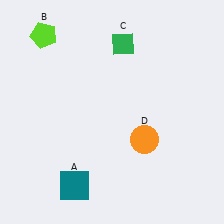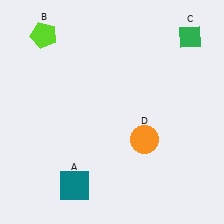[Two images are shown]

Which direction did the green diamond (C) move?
The green diamond (C) moved right.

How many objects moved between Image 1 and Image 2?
1 object moved between the two images.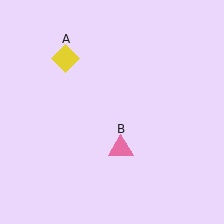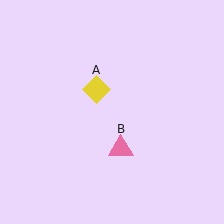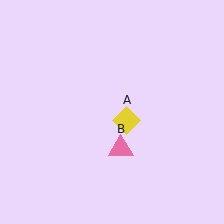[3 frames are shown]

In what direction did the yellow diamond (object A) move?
The yellow diamond (object A) moved down and to the right.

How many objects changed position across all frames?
1 object changed position: yellow diamond (object A).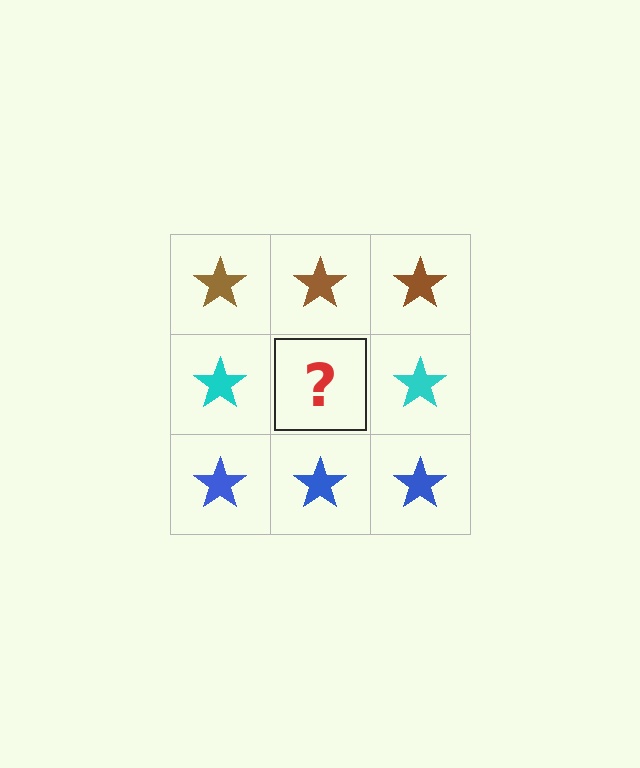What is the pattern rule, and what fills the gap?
The rule is that each row has a consistent color. The gap should be filled with a cyan star.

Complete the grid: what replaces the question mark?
The question mark should be replaced with a cyan star.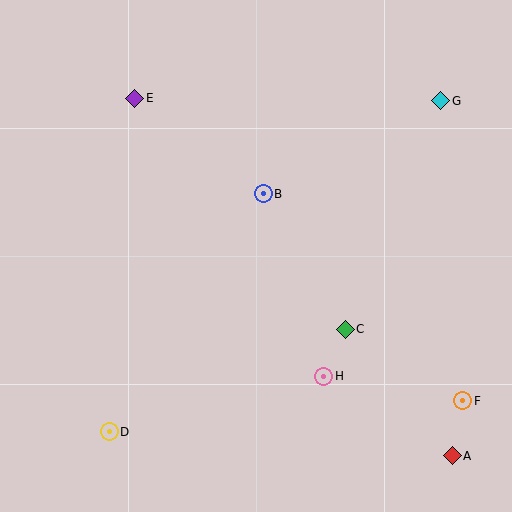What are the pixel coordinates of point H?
Point H is at (324, 376).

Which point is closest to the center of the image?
Point B at (263, 194) is closest to the center.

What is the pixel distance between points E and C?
The distance between E and C is 313 pixels.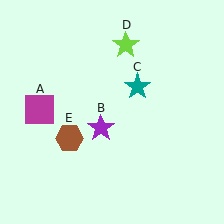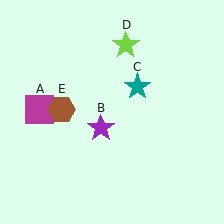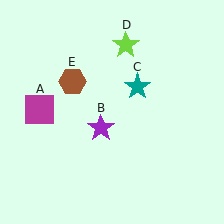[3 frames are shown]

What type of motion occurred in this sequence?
The brown hexagon (object E) rotated clockwise around the center of the scene.